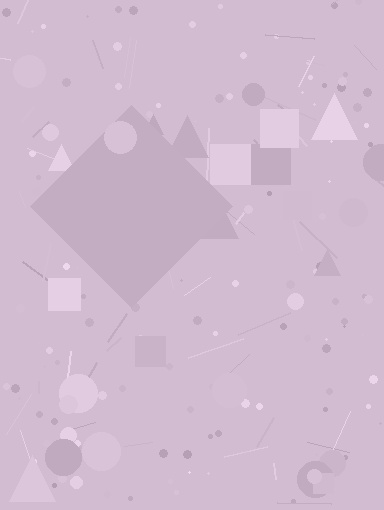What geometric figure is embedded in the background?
A diamond is embedded in the background.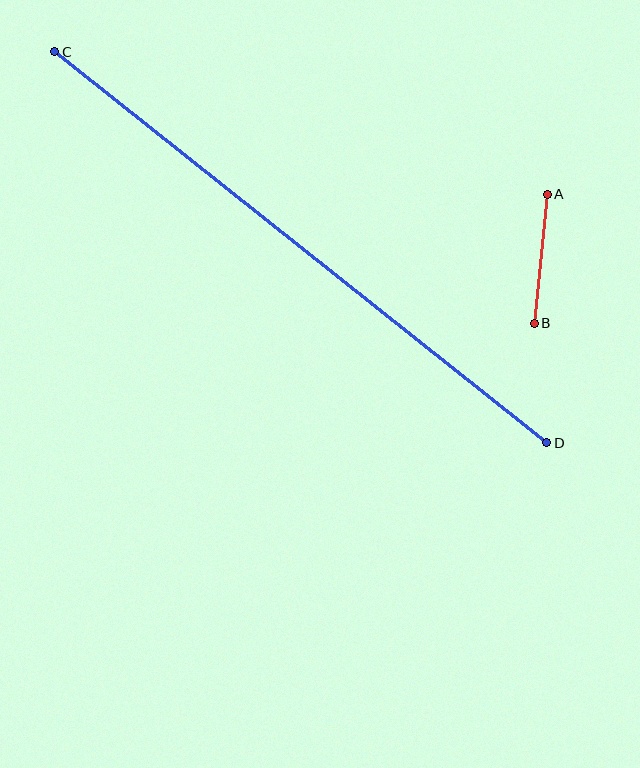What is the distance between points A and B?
The distance is approximately 129 pixels.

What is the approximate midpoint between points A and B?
The midpoint is at approximately (541, 259) pixels.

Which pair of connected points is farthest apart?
Points C and D are farthest apart.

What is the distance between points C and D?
The distance is approximately 629 pixels.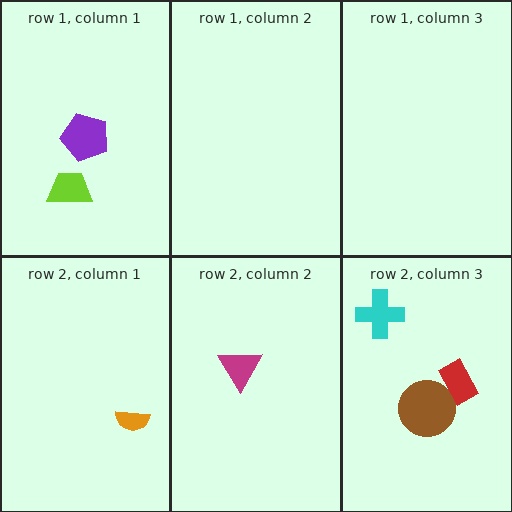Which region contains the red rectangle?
The row 2, column 3 region.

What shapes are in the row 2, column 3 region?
The brown circle, the red rectangle, the cyan cross.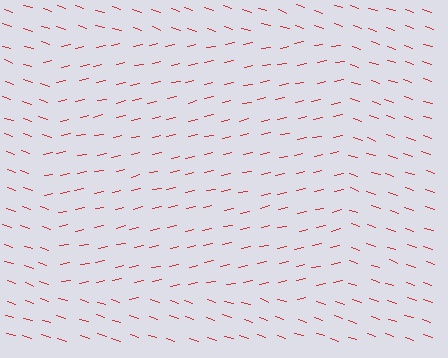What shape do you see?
I see a rectangle.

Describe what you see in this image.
The image is filled with small red line segments. A rectangle region in the image has lines oriented differently from the surrounding lines, creating a visible texture boundary.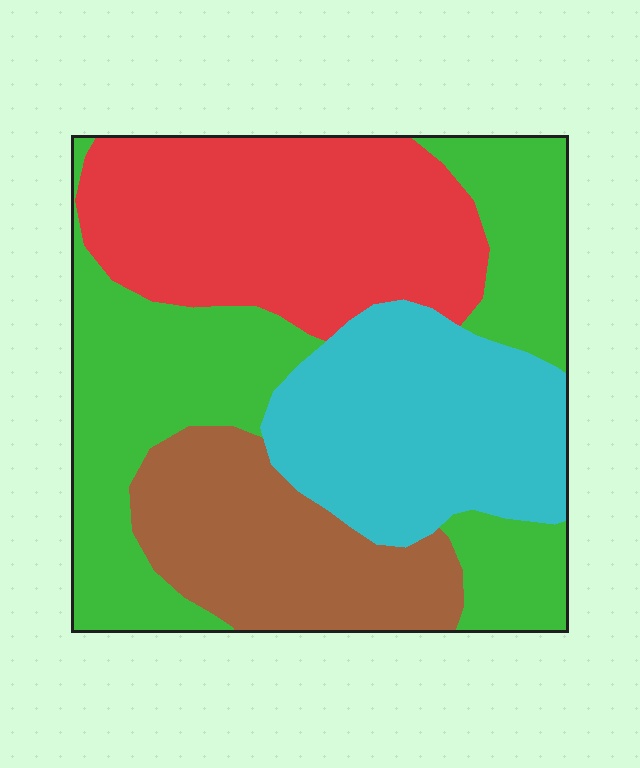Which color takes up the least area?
Brown, at roughly 20%.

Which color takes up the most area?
Green, at roughly 35%.